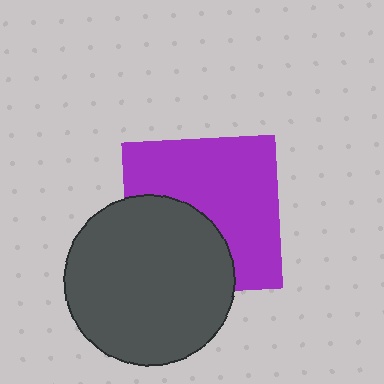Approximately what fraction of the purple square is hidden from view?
Roughly 39% of the purple square is hidden behind the dark gray circle.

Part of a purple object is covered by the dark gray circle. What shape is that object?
It is a square.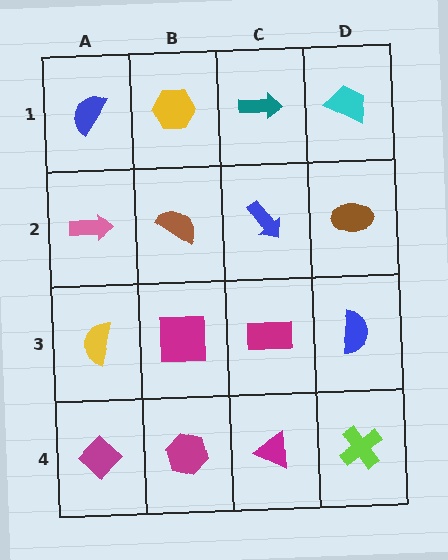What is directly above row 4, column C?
A magenta rectangle.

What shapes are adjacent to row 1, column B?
A brown semicircle (row 2, column B), a blue semicircle (row 1, column A), a teal arrow (row 1, column C).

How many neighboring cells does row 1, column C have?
3.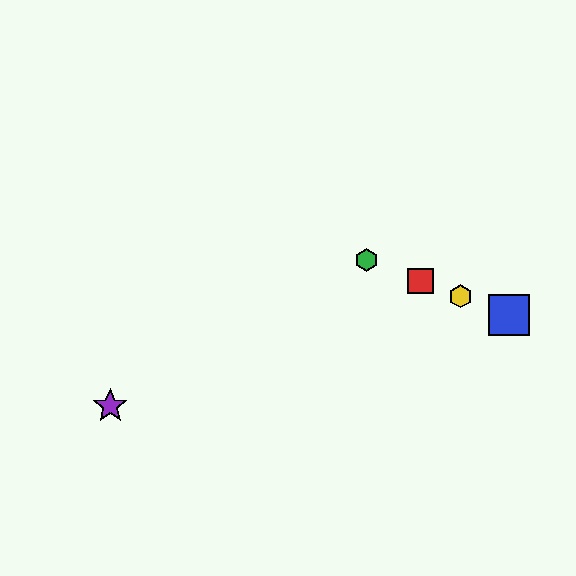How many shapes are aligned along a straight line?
4 shapes (the red square, the blue square, the green hexagon, the yellow hexagon) are aligned along a straight line.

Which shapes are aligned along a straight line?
The red square, the blue square, the green hexagon, the yellow hexagon are aligned along a straight line.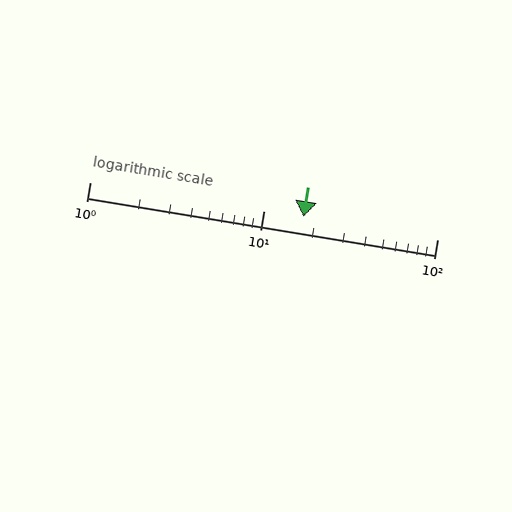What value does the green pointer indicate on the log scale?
The pointer indicates approximately 17.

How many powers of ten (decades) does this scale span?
The scale spans 2 decades, from 1 to 100.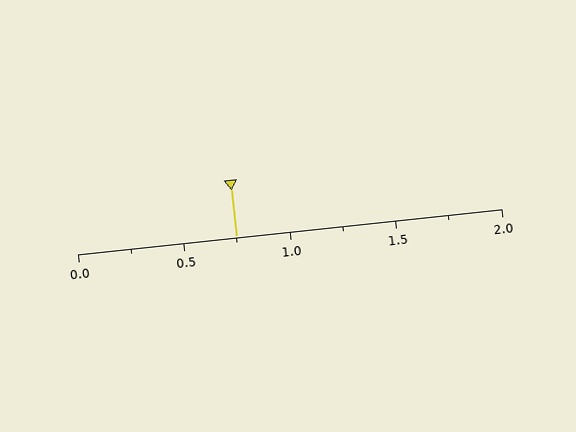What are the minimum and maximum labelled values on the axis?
The axis runs from 0.0 to 2.0.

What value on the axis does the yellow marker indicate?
The marker indicates approximately 0.75.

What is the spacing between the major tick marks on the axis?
The major ticks are spaced 0.5 apart.